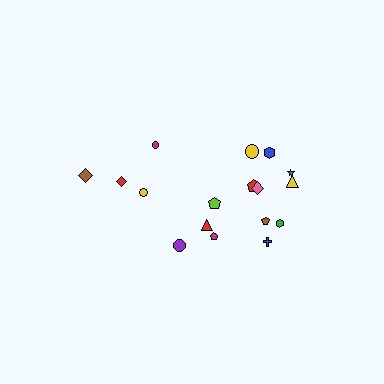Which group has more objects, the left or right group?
The right group.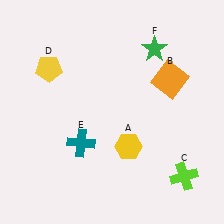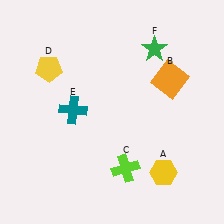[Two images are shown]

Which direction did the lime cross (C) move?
The lime cross (C) moved left.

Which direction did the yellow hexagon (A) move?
The yellow hexagon (A) moved right.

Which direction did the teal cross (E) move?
The teal cross (E) moved up.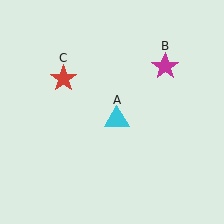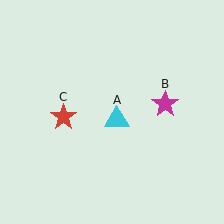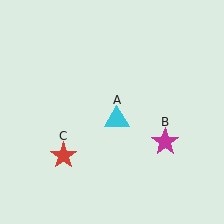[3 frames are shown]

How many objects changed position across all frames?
2 objects changed position: magenta star (object B), red star (object C).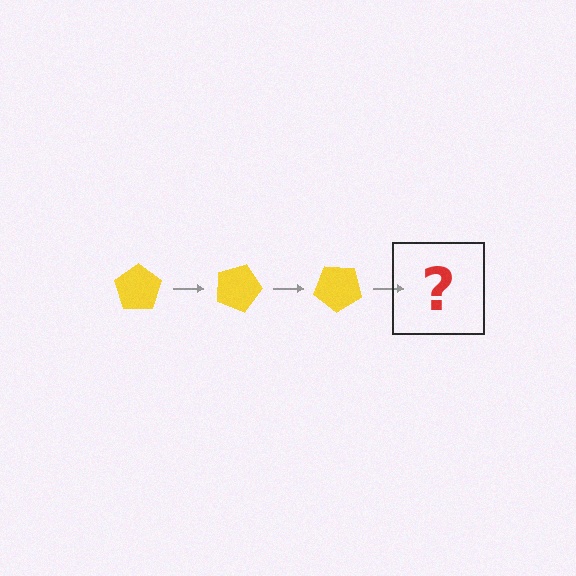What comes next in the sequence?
The next element should be a yellow pentagon rotated 60 degrees.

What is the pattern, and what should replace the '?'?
The pattern is that the pentagon rotates 20 degrees each step. The '?' should be a yellow pentagon rotated 60 degrees.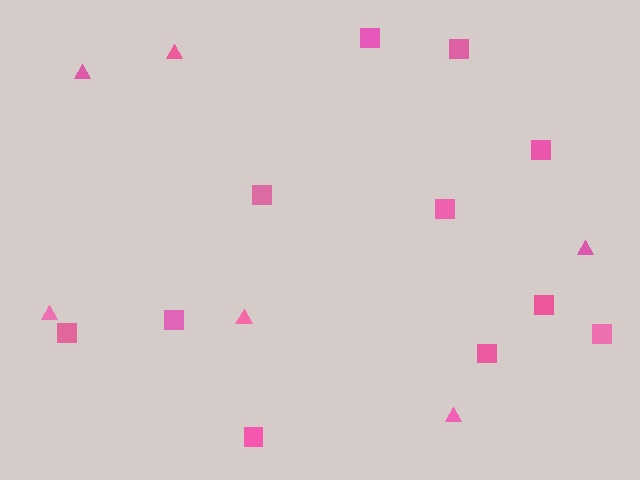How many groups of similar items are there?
There are 2 groups: one group of squares (11) and one group of triangles (6).